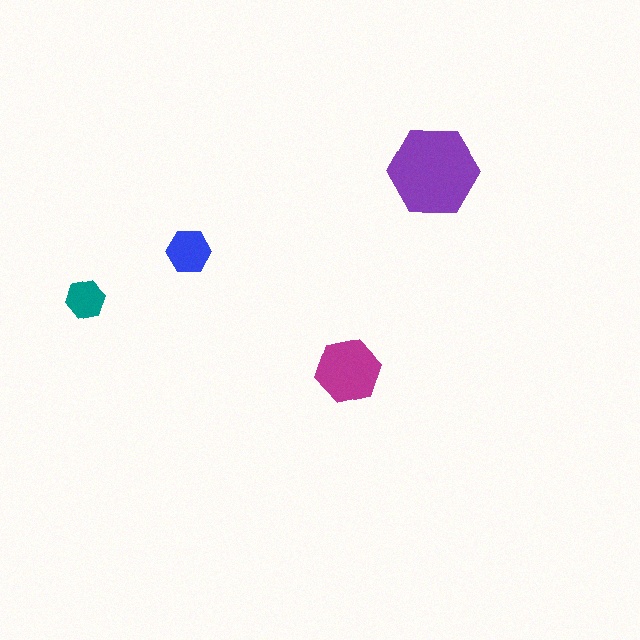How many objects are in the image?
There are 4 objects in the image.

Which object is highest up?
The purple hexagon is topmost.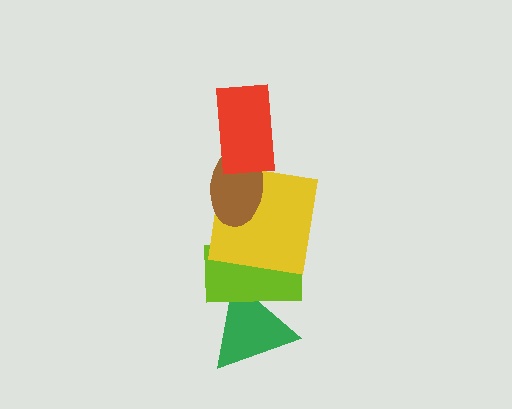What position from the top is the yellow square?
The yellow square is 3rd from the top.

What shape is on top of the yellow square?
The brown ellipse is on top of the yellow square.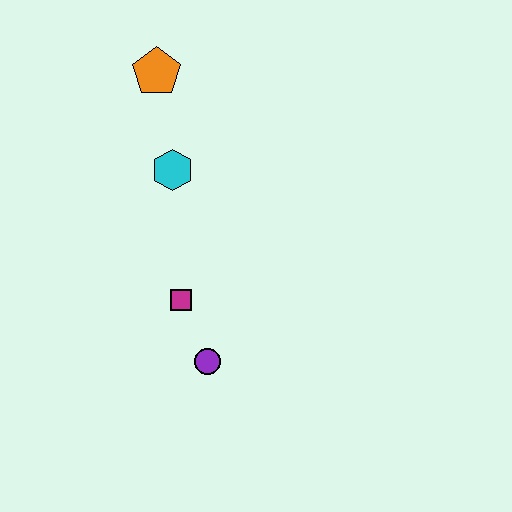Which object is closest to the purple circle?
The magenta square is closest to the purple circle.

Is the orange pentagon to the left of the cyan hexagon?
Yes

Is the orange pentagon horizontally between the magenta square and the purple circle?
No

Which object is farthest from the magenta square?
The orange pentagon is farthest from the magenta square.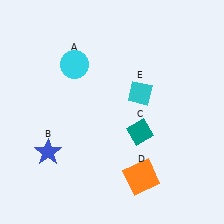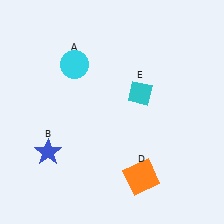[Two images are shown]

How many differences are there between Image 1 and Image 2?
There is 1 difference between the two images.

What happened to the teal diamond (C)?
The teal diamond (C) was removed in Image 2. It was in the bottom-right area of Image 1.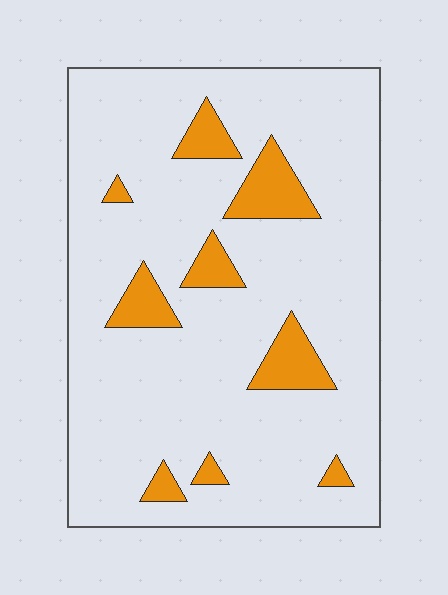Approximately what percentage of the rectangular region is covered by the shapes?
Approximately 10%.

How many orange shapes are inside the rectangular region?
9.